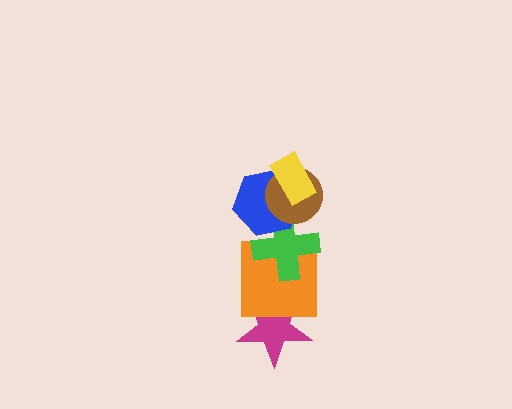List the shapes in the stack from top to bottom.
From top to bottom: the yellow rectangle, the brown circle, the blue hexagon, the green cross, the orange square, the magenta star.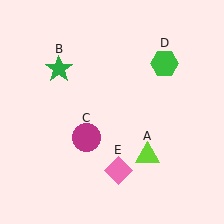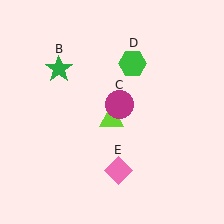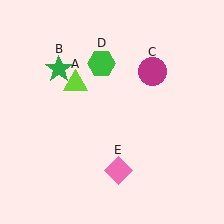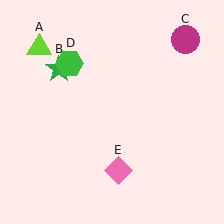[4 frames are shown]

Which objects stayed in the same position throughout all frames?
Green star (object B) and pink diamond (object E) remained stationary.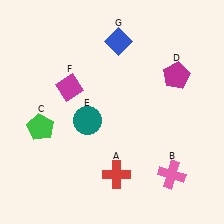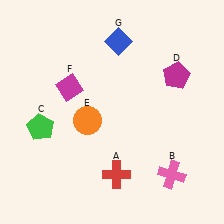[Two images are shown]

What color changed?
The circle (E) changed from teal in Image 1 to orange in Image 2.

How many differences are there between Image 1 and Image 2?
There is 1 difference between the two images.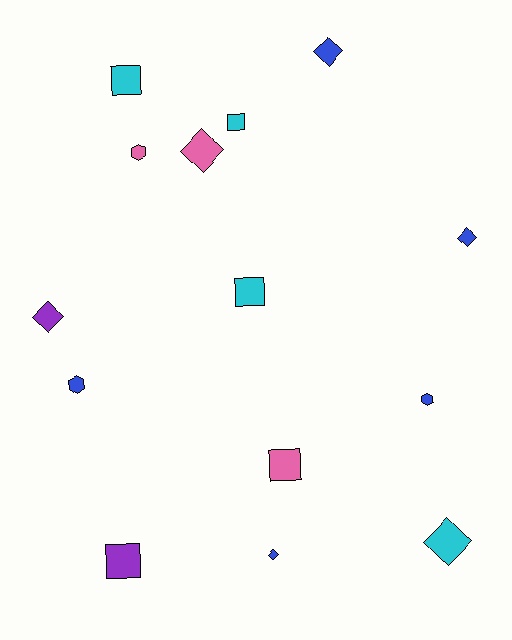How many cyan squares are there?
There are 3 cyan squares.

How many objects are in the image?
There are 14 objects.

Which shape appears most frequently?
Diamond, with 6 objects.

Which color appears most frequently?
Blue, with 5 objects.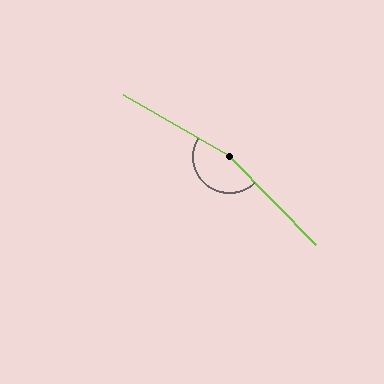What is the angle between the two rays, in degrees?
Approximately 164 degrees.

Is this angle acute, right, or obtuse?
It is obtuse.